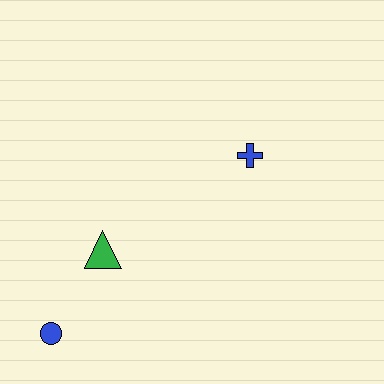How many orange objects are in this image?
There are no orange objects.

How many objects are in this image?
There are 3 objects.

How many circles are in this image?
There is 1 circle.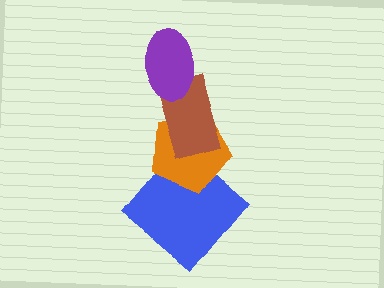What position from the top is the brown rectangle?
The brown rectangle is 2nd from the top.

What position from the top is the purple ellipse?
The purple ellipse is 1st from the top.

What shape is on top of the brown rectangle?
The purple ellipse is on top of the brown rectangle.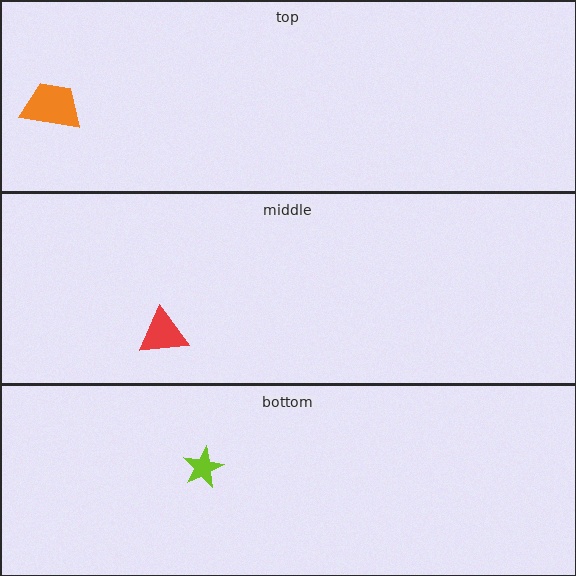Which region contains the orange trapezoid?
The top region.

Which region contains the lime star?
The bottom region.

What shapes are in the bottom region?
The lime star.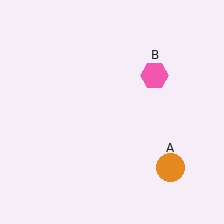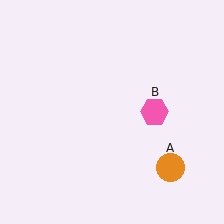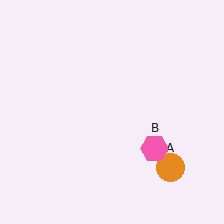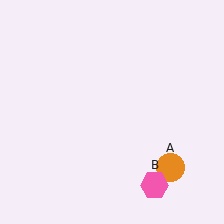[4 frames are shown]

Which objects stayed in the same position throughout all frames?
Orange circle (object A) remained stationary.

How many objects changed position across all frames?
1 object changed position: pink hexagon (object B).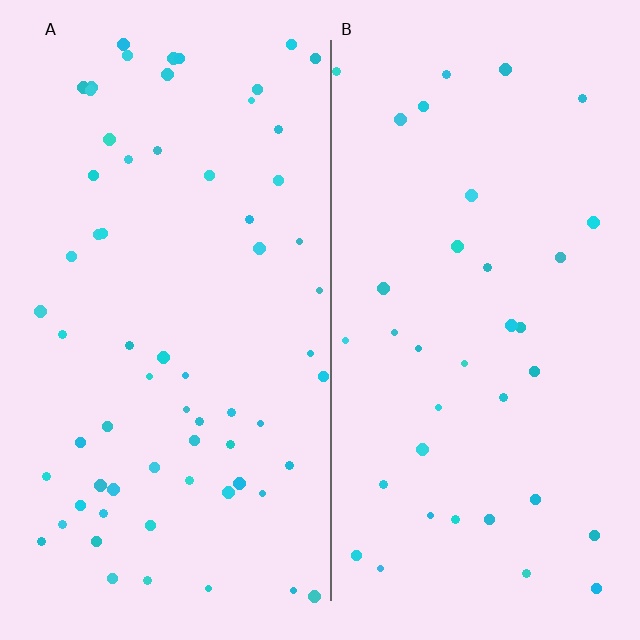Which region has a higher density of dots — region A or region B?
A (the left).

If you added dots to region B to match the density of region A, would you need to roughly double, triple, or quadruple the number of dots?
Approximately double.